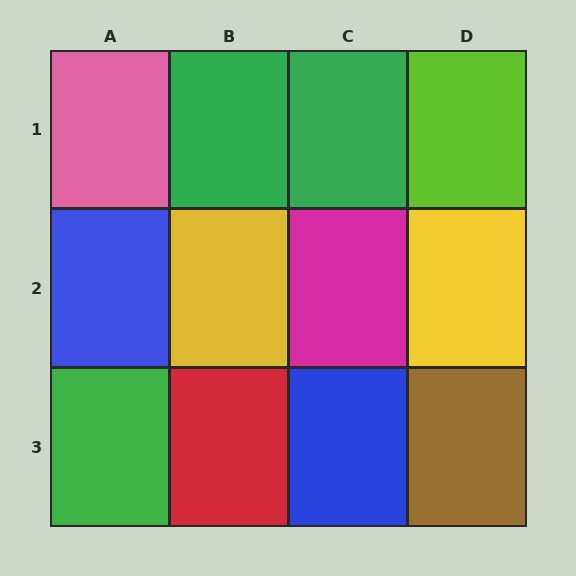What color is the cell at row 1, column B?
Green.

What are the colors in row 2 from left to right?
Blue, yellow, magenta, yellow.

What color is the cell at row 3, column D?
Brown.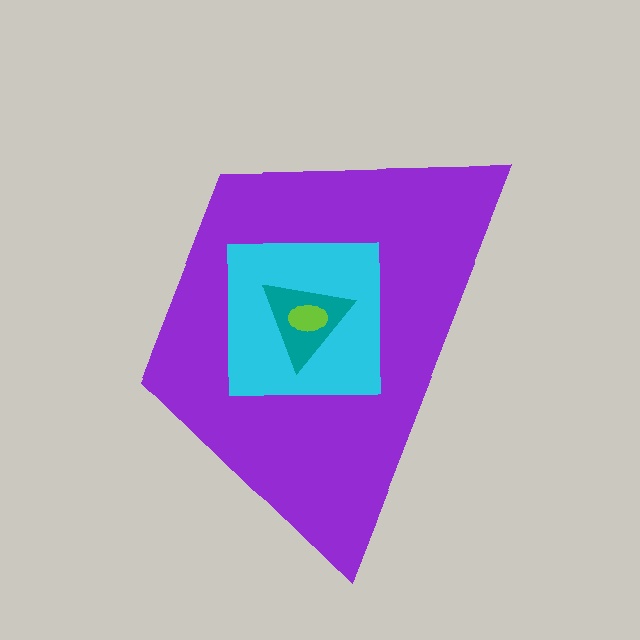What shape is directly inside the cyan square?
The teal triangle.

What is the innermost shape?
The lime ellipse.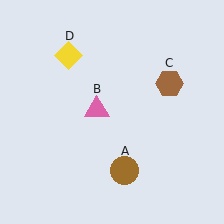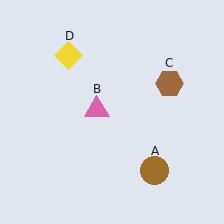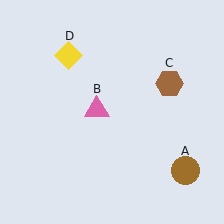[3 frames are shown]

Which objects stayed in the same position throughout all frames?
Pink triangle (object B) and brown hexagon (object C) and yellow diamond (object D) remained stationary.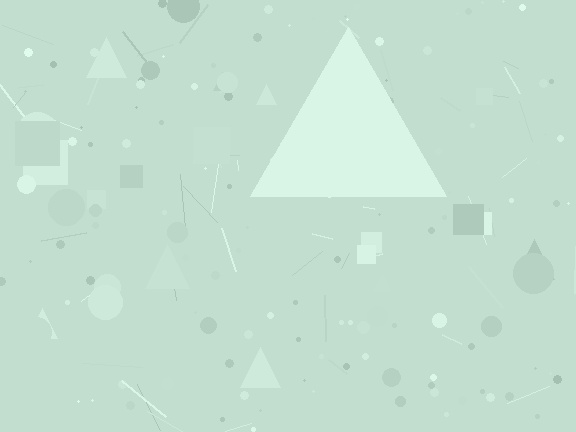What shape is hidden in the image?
A triangle is hidden in the image.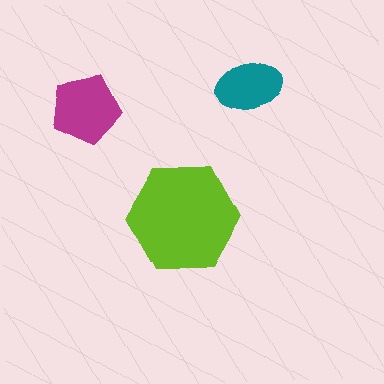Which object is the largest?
The lime hexagon.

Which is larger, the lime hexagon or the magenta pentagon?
The lime hexagon.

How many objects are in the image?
There are 3 objects in the image.